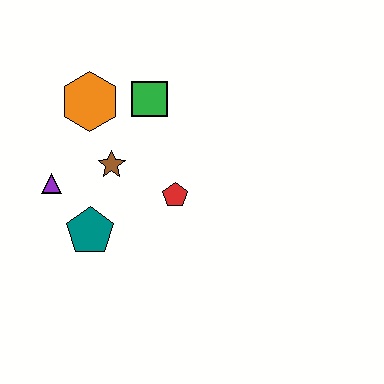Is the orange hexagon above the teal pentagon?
Yes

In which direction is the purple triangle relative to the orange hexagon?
The purple triangle is below the orange hexagon.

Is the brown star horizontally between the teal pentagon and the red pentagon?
Yes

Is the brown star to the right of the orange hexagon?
Yes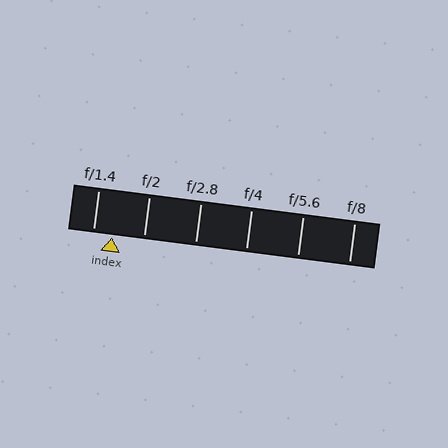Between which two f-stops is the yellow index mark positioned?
The index mark is between f/1.4 and f/2.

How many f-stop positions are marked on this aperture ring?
There are 6 f-stop positions marked.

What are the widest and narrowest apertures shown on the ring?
The widest aperture shown is f/1.4 and the narrowest is f/8.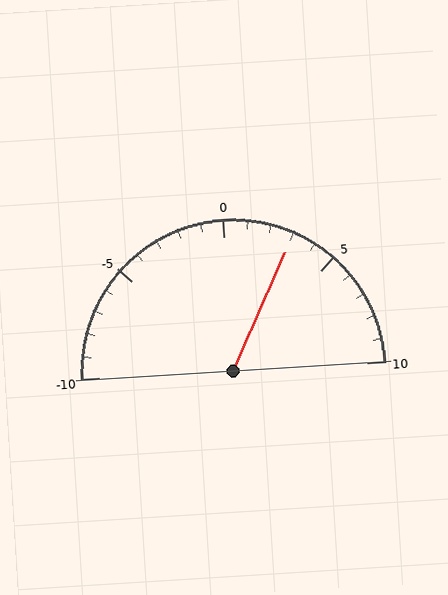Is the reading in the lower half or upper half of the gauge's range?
The reading is in the upper half of the range (-10 to 10).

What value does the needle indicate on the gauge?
The needle indicates approximately 3.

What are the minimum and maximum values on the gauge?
The gauge ranges from -10 to 10.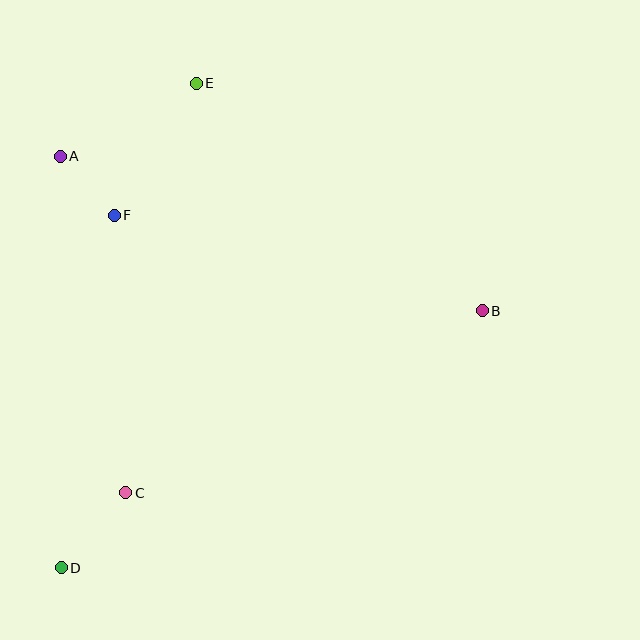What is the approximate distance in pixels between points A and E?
The distance between A and E is approximately 154 pixels.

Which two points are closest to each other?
Points A and F are closest to each other.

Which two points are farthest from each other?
Points D and E are farthest from each other.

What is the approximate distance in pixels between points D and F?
The distance between D and F is approximately 356 pixels.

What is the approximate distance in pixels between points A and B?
The distance between A and B is approximately 449 pixels.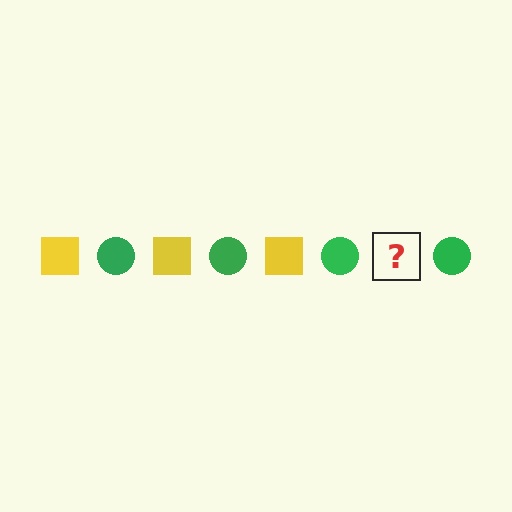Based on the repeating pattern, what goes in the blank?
The blank should be a yellow square.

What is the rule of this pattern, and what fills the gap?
The rule is that the pattern alternates between yellow square and green circle. The gap should be filled with a yellow square.